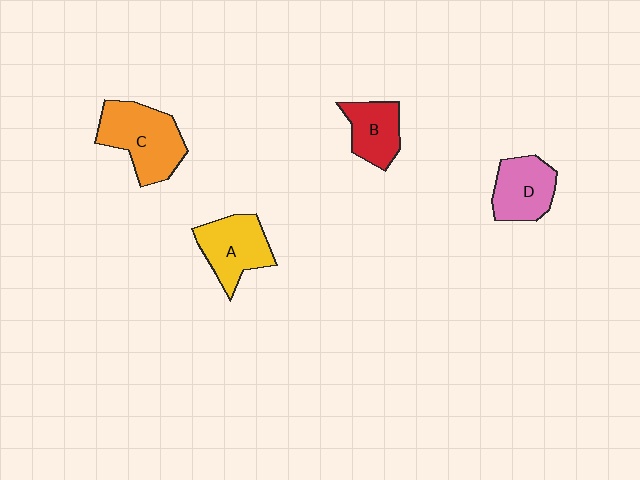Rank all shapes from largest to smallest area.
From largest to smallest: C (orange), A (yellow), D (pink), B (red).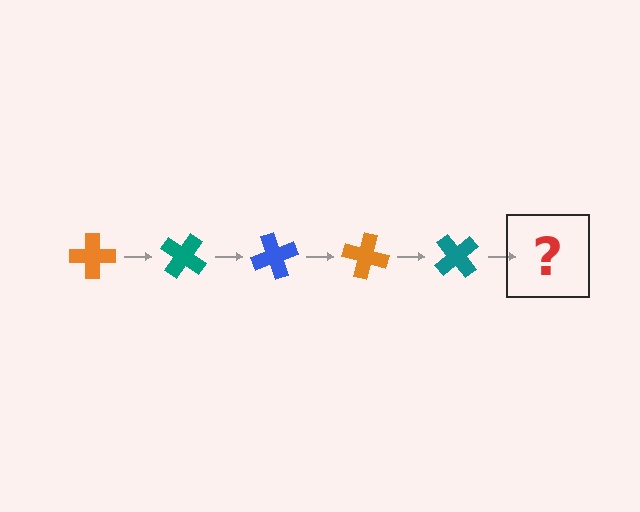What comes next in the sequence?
The next element should be a blue cross, rotated 175 degrees from the start.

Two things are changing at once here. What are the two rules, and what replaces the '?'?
The two rules are that it rotates 35 degrees each step and the color cycles through orange, teal, and blue. The '?' should be a blue cross, rotated 175 degrees from the start.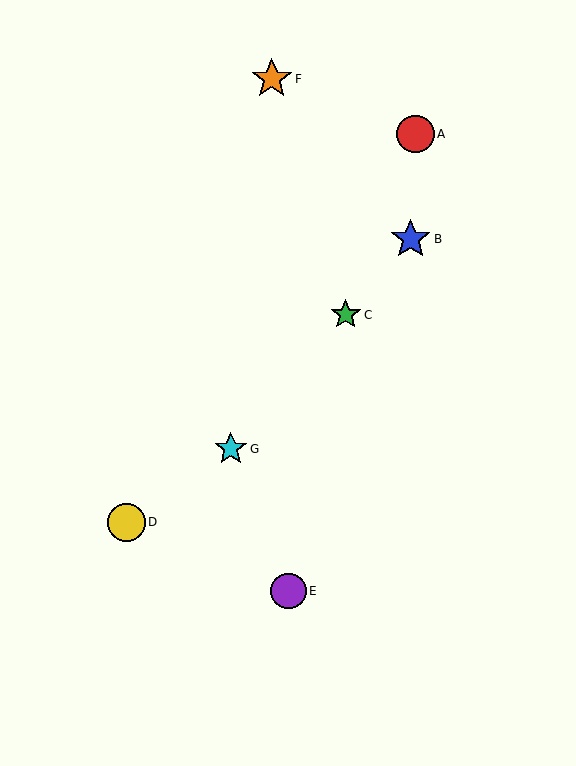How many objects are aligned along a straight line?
3 objects (B, C, G) are aligned along a straight line.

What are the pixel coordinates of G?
Object G is at (231, 449).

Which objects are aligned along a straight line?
Objects B, C, G are aligned along a straight line.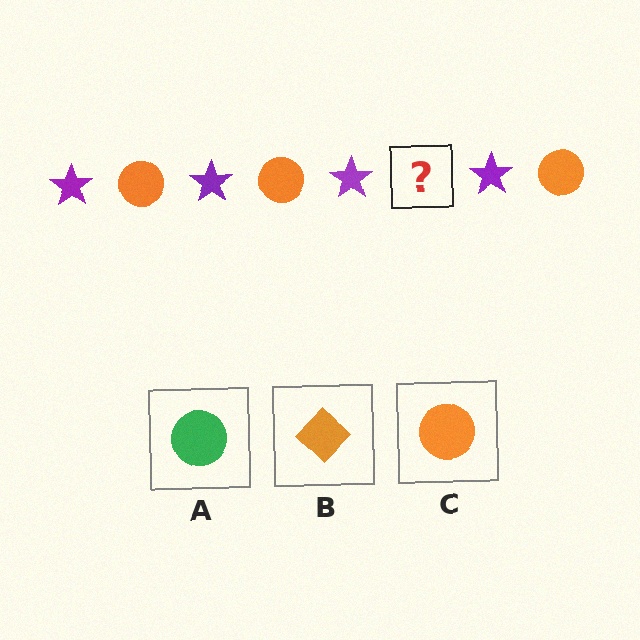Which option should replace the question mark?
Option C.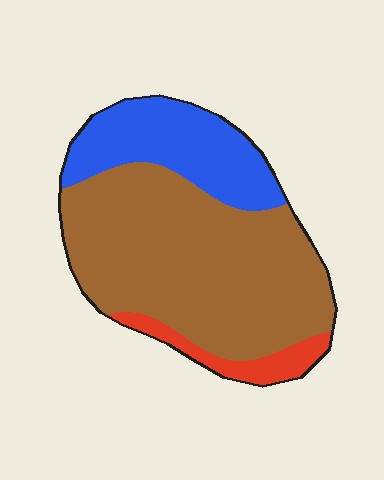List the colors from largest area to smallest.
From largest to smallest: brown, blue, red.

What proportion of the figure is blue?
Blue covers about 25% of the figure.